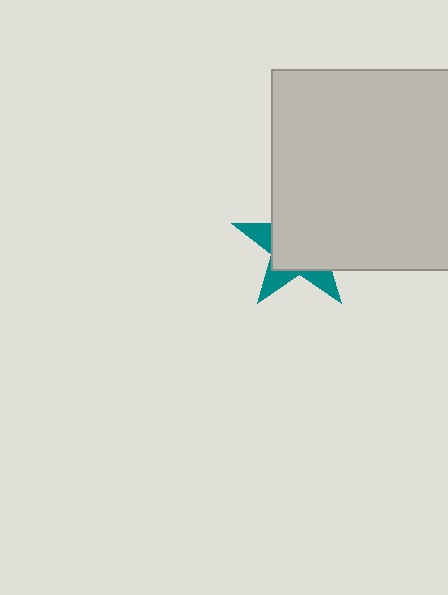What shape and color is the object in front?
The object in front is a light gray rectangle.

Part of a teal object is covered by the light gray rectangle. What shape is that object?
It is a star.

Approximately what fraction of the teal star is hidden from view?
Roughly 69% of the teal star is hidden behind the light gray rectangle.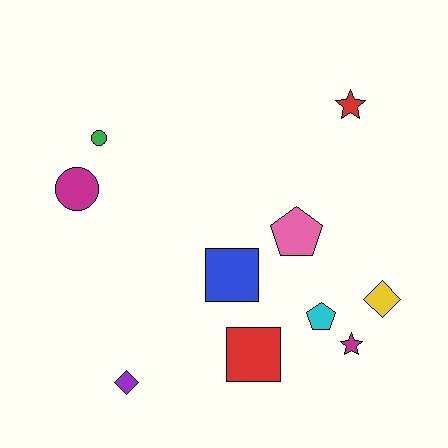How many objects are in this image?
There are 10 objects.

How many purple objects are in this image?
There is 1 purple object.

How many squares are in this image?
There are 2 squares.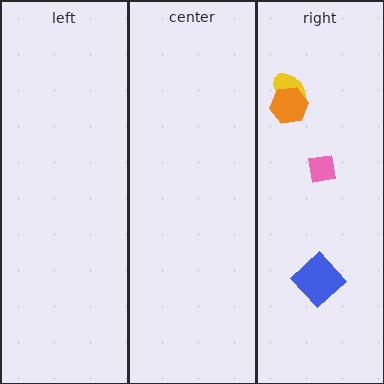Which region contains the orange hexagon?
The right region.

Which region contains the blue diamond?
The right region.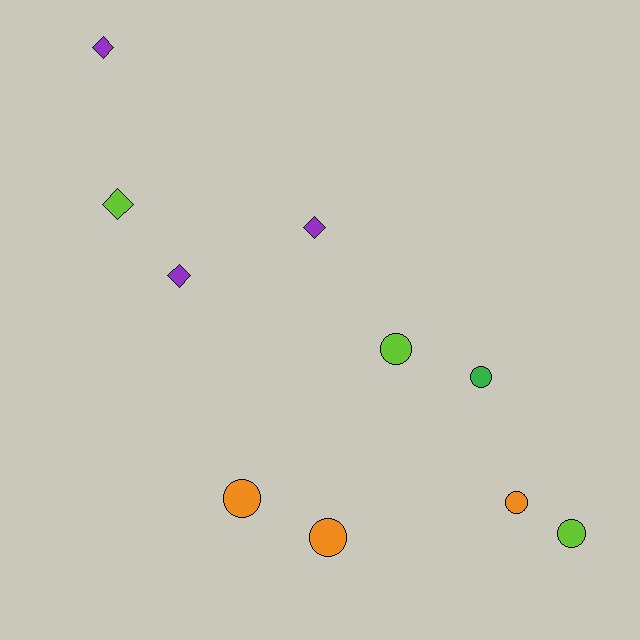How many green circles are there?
There is 1 green circle.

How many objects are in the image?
There are 10 objects.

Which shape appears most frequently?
Circle, with 6 objects.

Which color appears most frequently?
Lime, with 3 objects.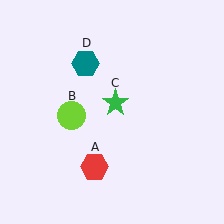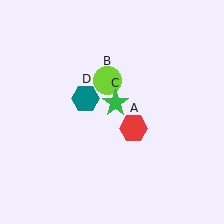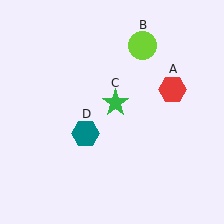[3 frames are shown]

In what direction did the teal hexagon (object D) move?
The teal hexagon (object D) moved down.